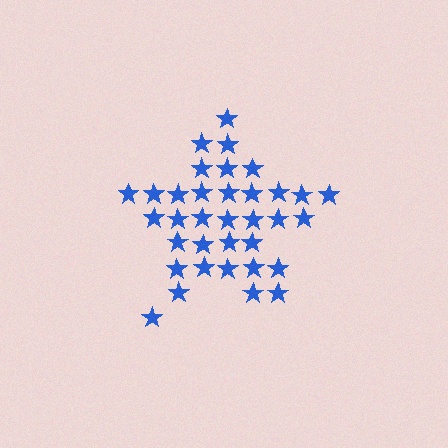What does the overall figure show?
The overall figure shows a star.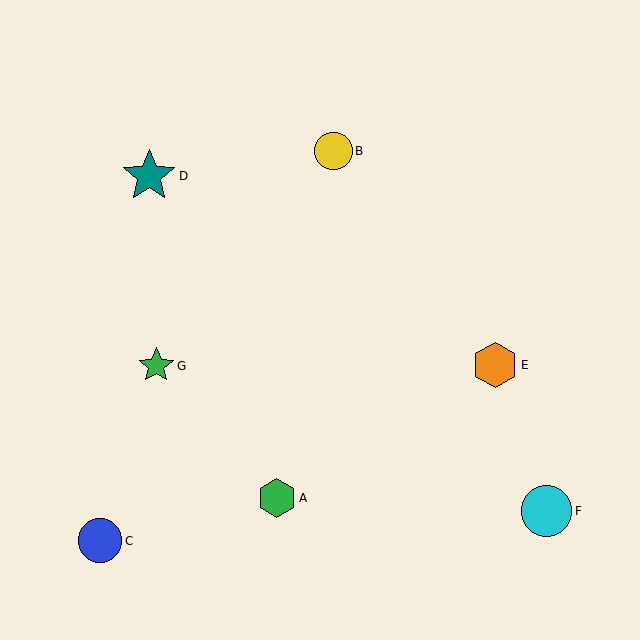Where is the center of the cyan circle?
The center of the cyan circle is at (547, 511).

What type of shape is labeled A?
Shape A is a green hexagon.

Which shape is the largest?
The teal star (labeled D) is the largest.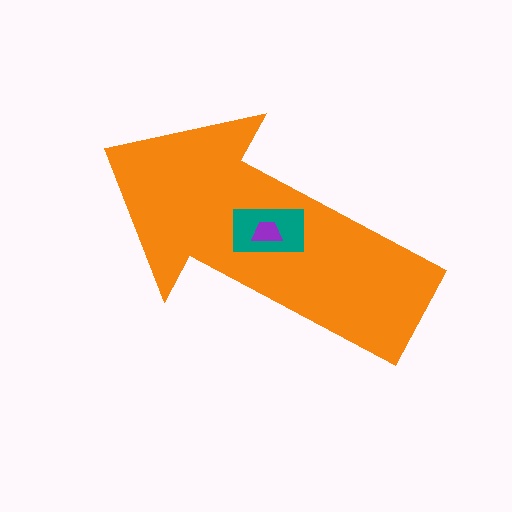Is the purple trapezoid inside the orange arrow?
Yes.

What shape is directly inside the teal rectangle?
The purple trapezoid.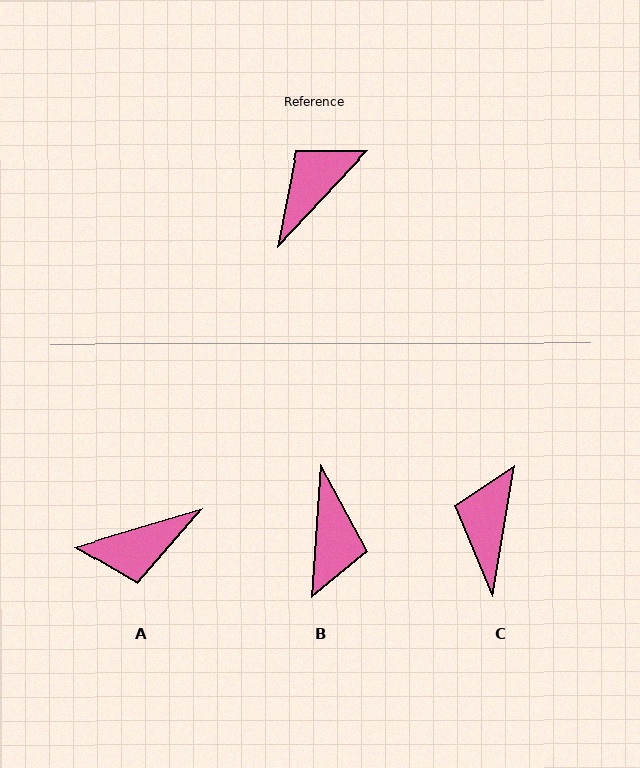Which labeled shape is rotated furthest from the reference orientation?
A, about 150 degrees away.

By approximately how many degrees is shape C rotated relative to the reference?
Approximately 33 degrees counter-clockwise.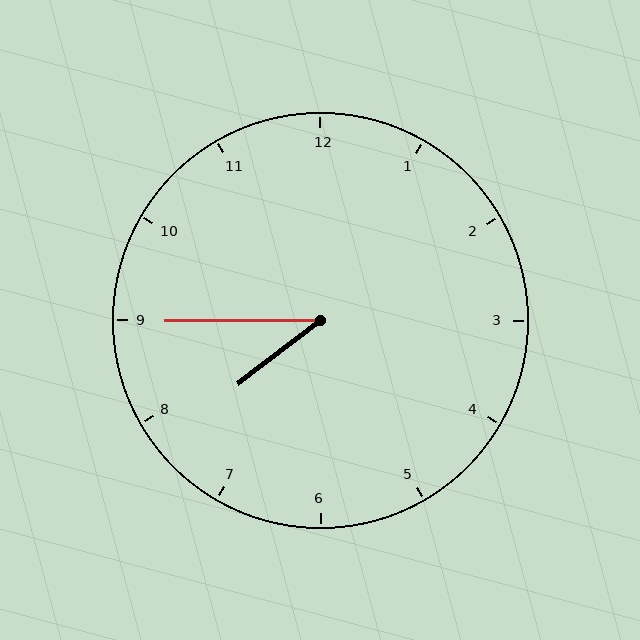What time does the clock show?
7:45.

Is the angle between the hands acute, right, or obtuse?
It is acute.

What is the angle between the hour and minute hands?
Approximately 38 degrees.